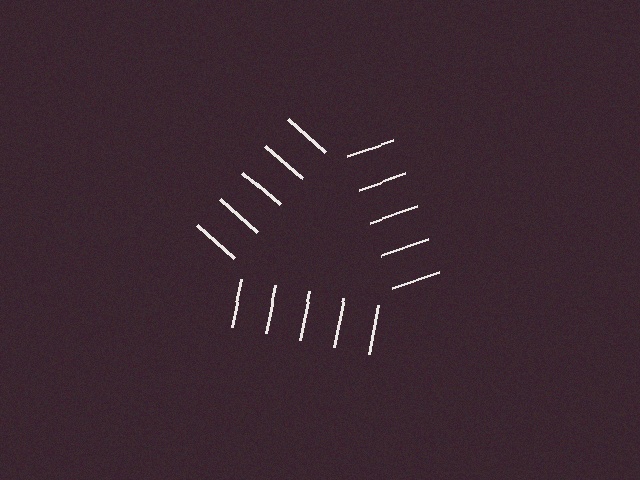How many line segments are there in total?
15 — 5 along each of the 3 edges.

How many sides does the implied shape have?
3 sides — the line-ends trace a triangle.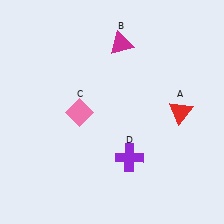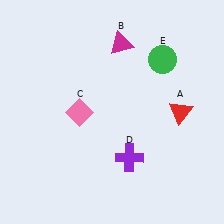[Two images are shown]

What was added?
A green circle (E) was added in Image 2.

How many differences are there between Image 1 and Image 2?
There is 1 difference between the two images.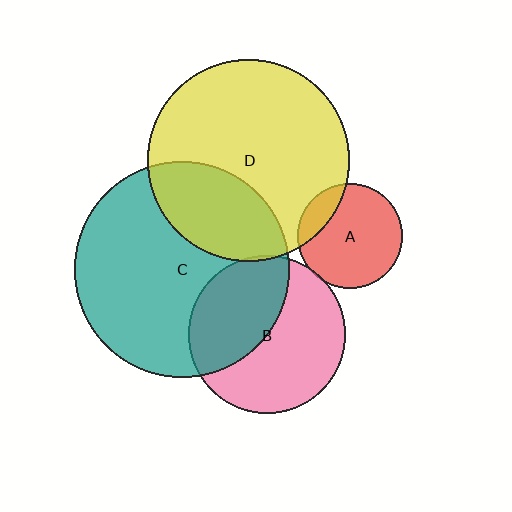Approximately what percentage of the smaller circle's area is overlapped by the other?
Approximately 5%.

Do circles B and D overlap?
Yes.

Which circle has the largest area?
Circle C (teal).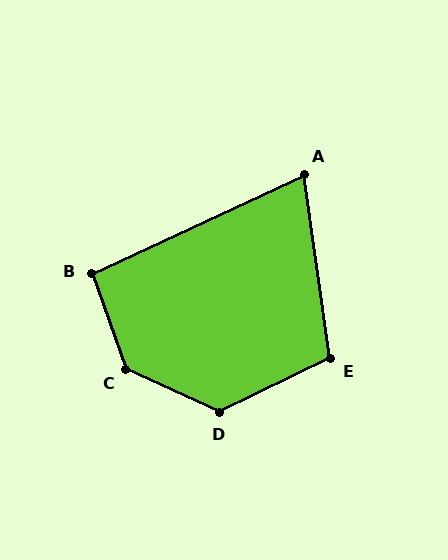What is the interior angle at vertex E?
Approximately 108 degrees (obtuse).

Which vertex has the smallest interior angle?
A, at approximately 73 degrees.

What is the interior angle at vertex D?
Approximately 129 degrees (obtuse).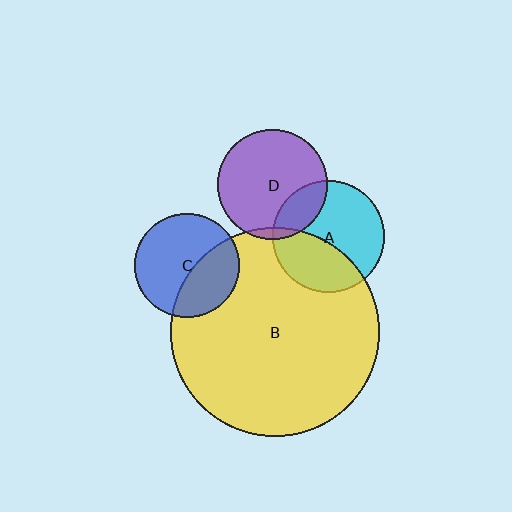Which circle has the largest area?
Circle B (yellow).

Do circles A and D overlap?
Yes.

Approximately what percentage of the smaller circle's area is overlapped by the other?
Approximately 20%.